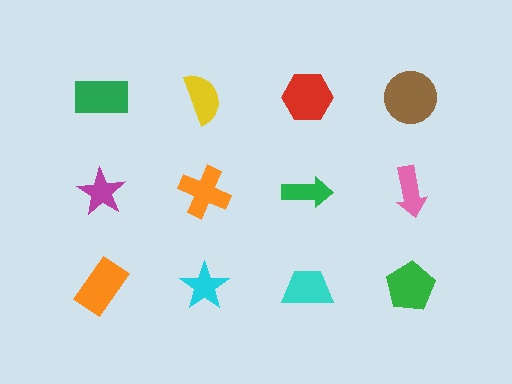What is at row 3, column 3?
A cyan trapezoid.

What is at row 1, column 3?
A red hexagon.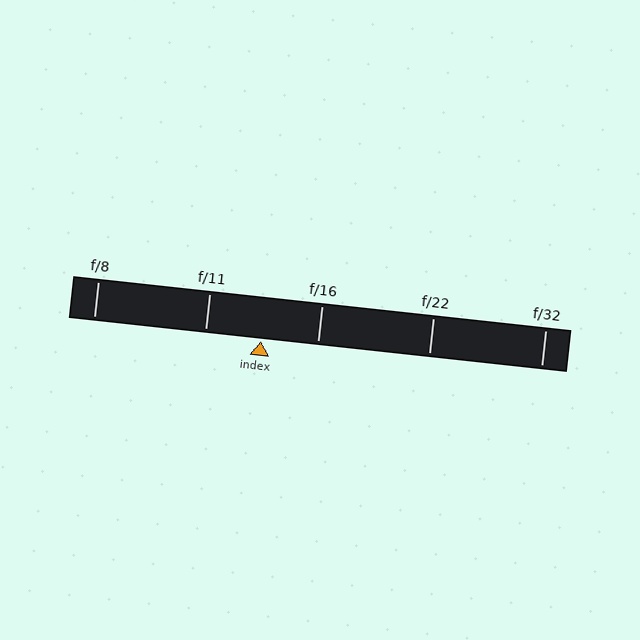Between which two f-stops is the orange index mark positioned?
The index mark is between f/11 and f/16.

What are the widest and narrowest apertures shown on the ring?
The widest aperture shown is f/8 and the narrowest is f/32.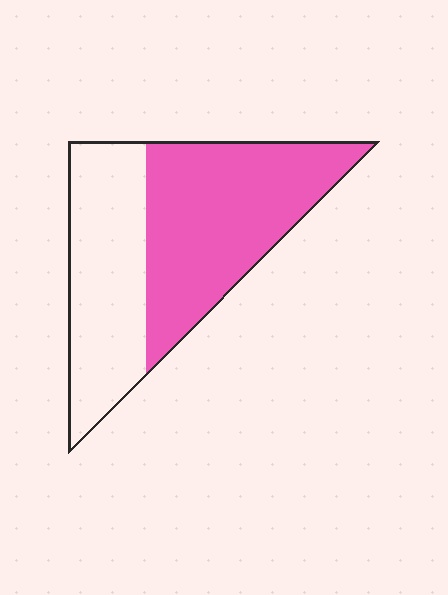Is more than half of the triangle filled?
Yes.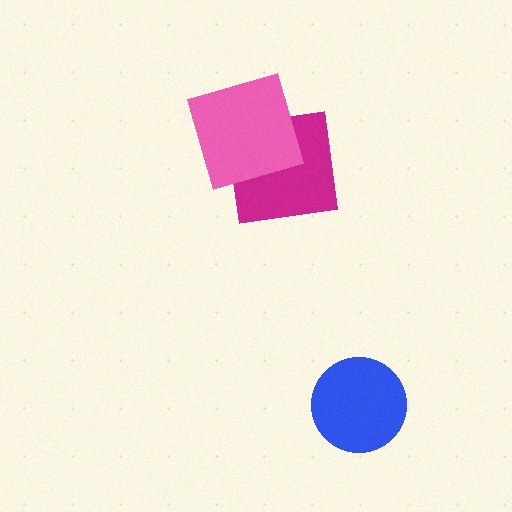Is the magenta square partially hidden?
Yes, it is partially covered by another shape.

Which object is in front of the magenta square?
The pink square is in front of the magenta square.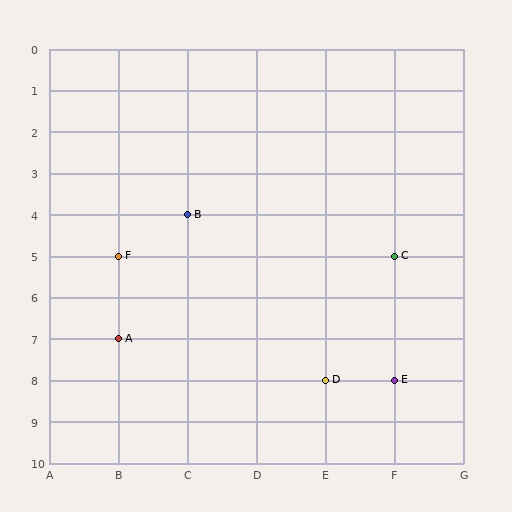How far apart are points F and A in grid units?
Points F and A are 2 rows apart.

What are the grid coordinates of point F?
Point F is at grid coordinates (B, 5).